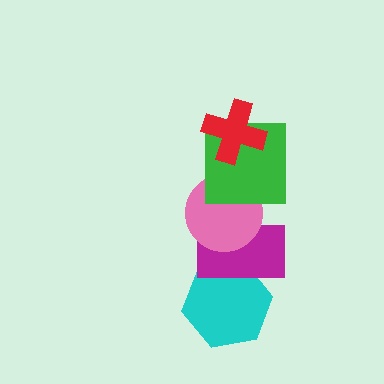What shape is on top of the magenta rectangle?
The pink circle is on top of the magenta rectangle.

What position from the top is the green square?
The green square is 2nd from the top.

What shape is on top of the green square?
The red cross is on top of the green square.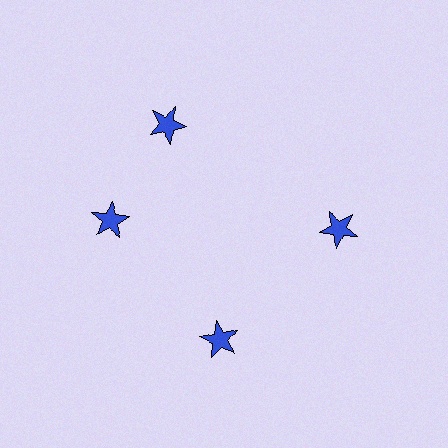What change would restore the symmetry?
The symmetry would be restored by rotating it back into even spacing with its neighbors so that all 4 stars sit at equal angles and equal distance from the center.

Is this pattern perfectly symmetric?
No. The 4 blue stars are arranged in a ring, but one element near the 12 o'clock position is rotated out of alignment along the ring, breaking the 4-fold rotational symmetry.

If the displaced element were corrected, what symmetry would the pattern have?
It would have 4-fold rotational symmetry — the pattern would map onto itself every 90 degrees.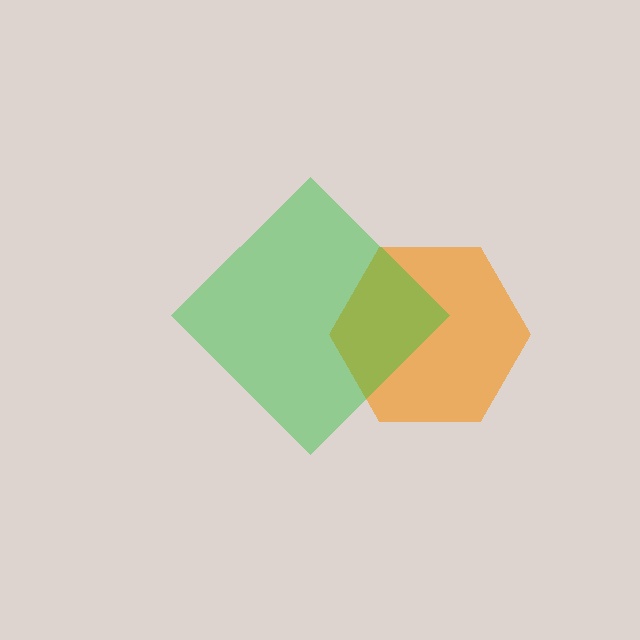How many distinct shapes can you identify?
There are 2 distinct shapes: an orange hexagon, a green diamond.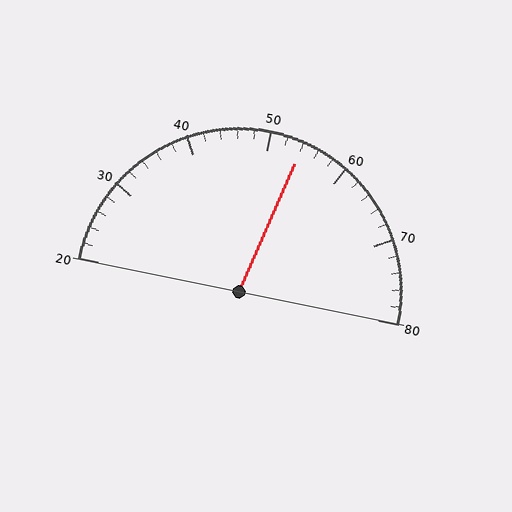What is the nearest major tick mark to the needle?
The nearest major tick mark is 50.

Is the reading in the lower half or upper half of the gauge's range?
The reading is in the upper half of the range (20 to 80).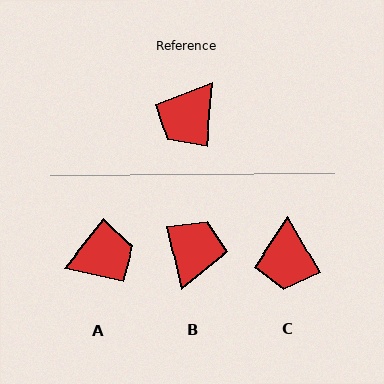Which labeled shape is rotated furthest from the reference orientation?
B, about 163 degrees away.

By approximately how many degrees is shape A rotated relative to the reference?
Approximately 146 degrees counter-clockwise.